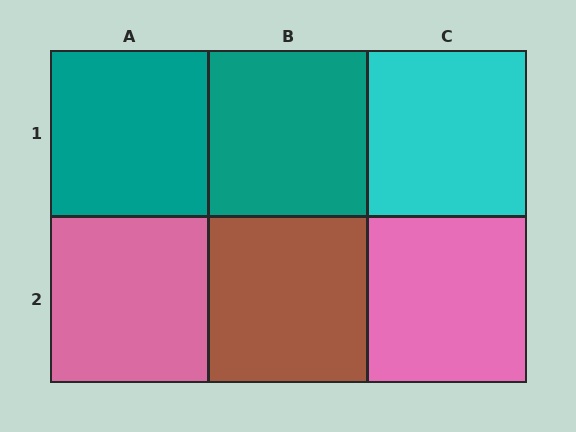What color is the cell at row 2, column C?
Pink.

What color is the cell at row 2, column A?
Pink.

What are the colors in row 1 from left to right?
Teal, teal, cyan.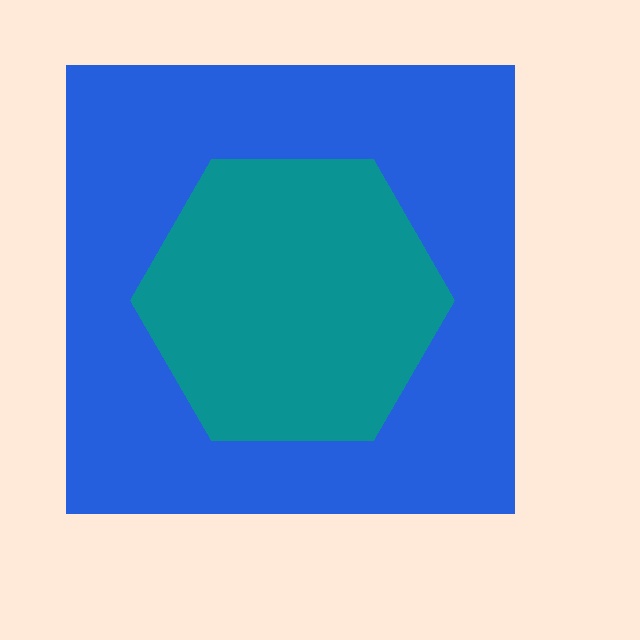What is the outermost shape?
The blue square.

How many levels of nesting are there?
2.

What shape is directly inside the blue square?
The teal hexagon.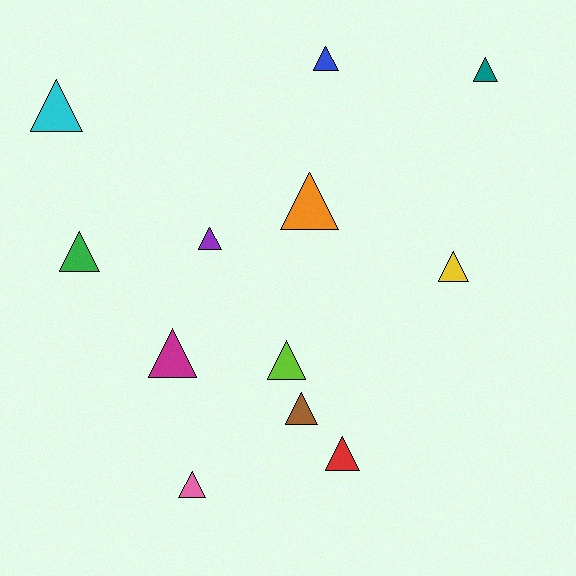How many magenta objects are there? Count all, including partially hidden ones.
There is 1 magenta object.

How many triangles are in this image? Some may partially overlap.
There are 12 triangles.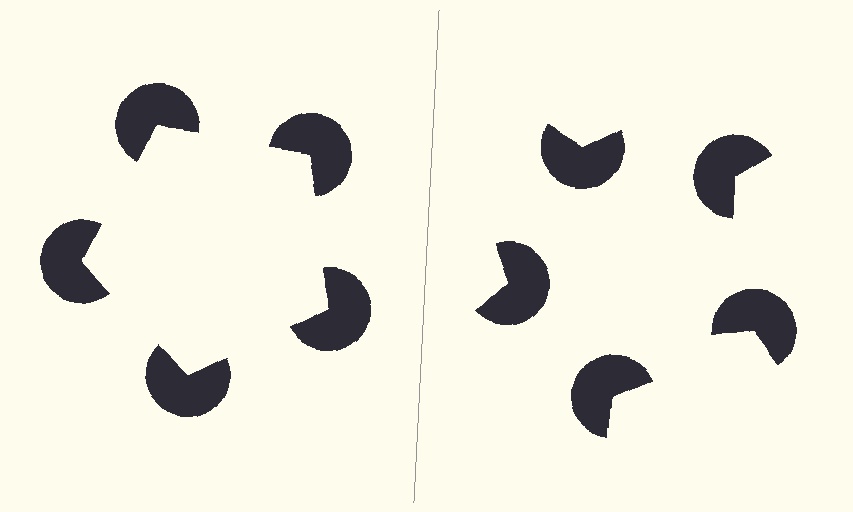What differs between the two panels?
The pac-man discs are positioned identically on both sides; only the wedge orientations differ. On the left they align to a pentagon; on the right they are misaligned.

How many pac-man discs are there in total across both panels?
10 — 5 on each side.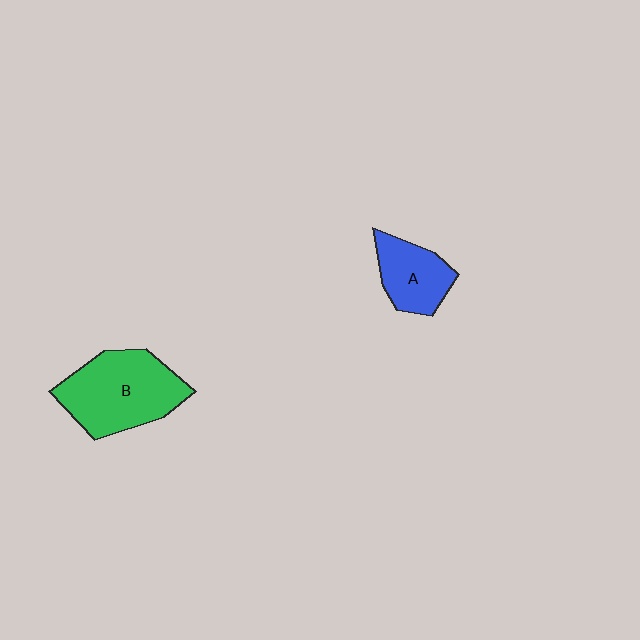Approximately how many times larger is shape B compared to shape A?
Approximately 1.8 times.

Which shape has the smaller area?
Shape A (blue).